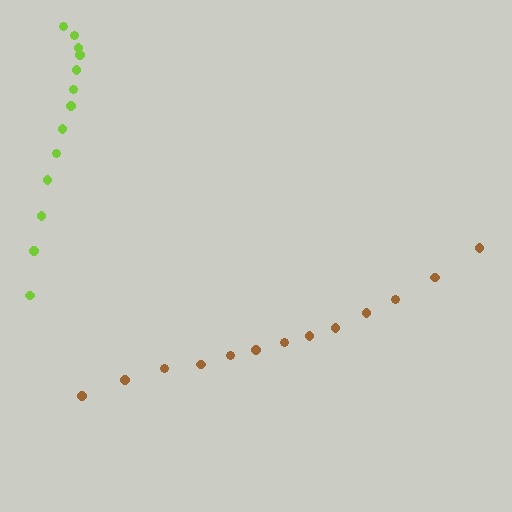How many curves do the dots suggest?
There are 2 distinct paths.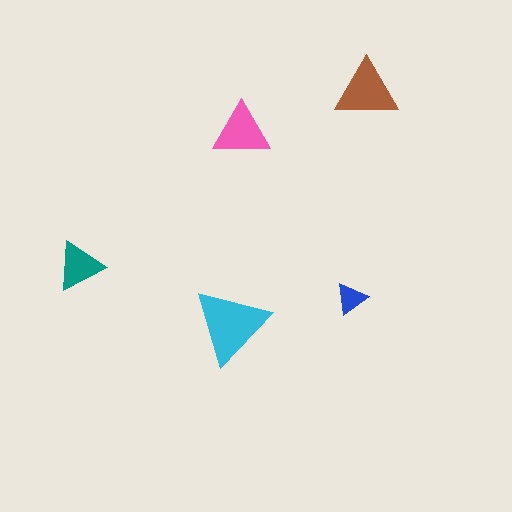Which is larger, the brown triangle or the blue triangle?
The brown one.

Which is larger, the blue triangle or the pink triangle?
The pink one.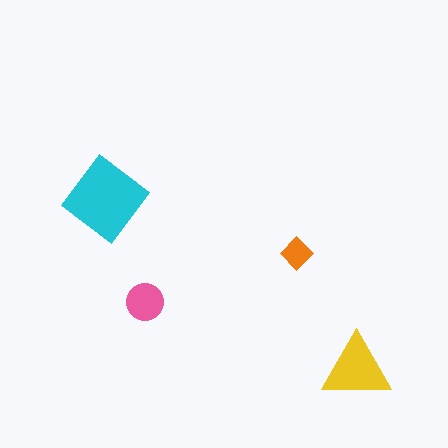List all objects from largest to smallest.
The cyan diamond, the yellow triangle, the pink circle, the orange diamond.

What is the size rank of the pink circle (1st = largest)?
3rd.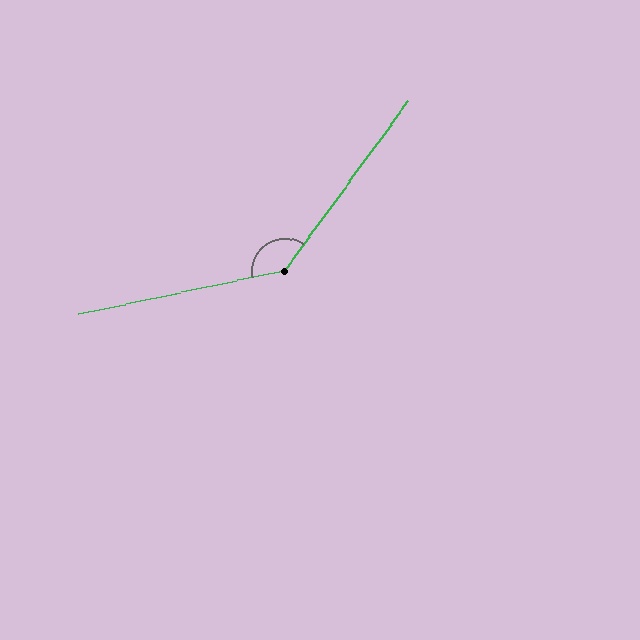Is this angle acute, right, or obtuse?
It is obtuse.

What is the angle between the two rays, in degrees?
Approximately 138 degrees.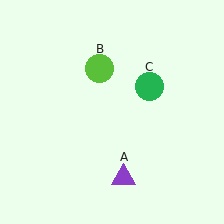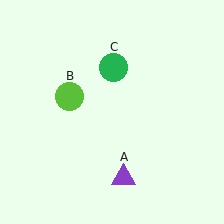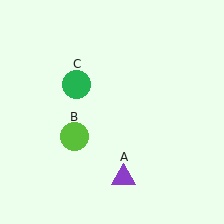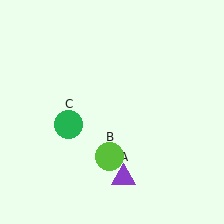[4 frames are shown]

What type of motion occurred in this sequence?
The lime circle (object B), green circle (object C) rotated counterclockwise around the center of the scene.